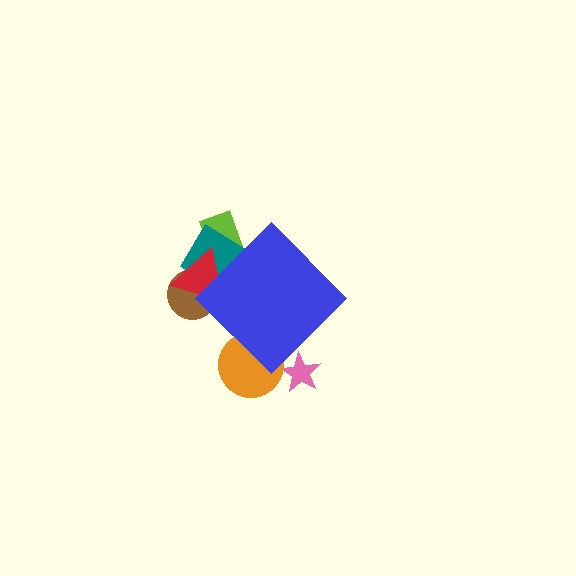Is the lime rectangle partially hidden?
Yes, the lime rectangle is partially hidden behind the blue diamond.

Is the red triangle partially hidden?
Yes, the red triangle is partially hidden behind the blue diamond.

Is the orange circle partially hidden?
Yes, the orange circle is partially hidden behind the blue diamond.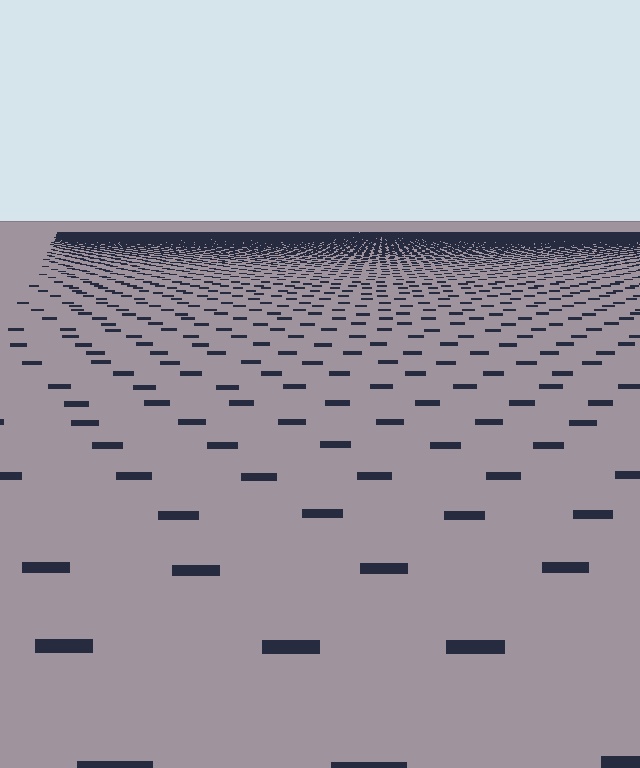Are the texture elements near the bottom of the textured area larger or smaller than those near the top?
Larger. Near the bottom, elements are closer to the viewer and appear at a bigger on-screen size.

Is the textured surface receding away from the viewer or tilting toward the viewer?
The surface is receding away from the viewer. Texture elements get smaller and denser toward the top.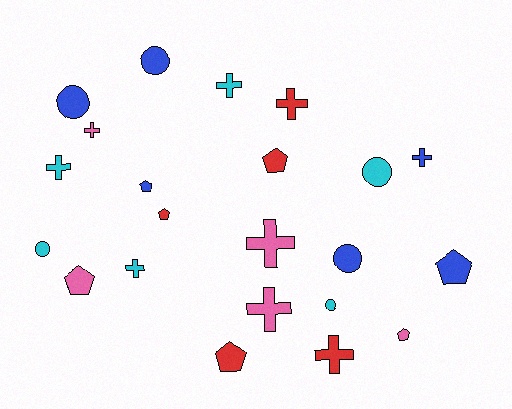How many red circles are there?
There are no red circles.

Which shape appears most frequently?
Cross, with 9 objects.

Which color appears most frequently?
Blue, with 6 objects.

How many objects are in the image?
There are 22 objects.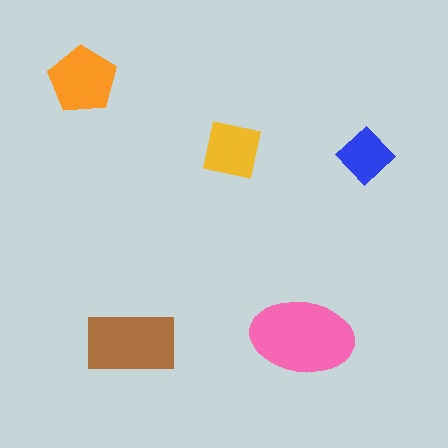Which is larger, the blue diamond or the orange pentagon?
The orange pentagon.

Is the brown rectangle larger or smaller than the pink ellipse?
Smaller.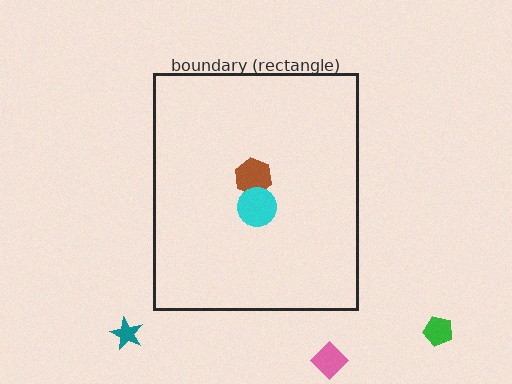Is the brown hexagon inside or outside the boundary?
Inside.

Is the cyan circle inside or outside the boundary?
Inside.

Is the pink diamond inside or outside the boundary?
Outside.